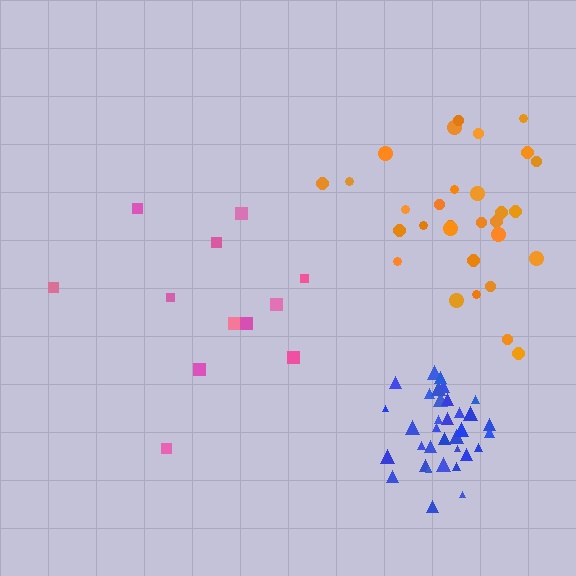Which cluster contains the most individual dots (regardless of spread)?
Blue (34).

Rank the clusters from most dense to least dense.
blue, orange, pink.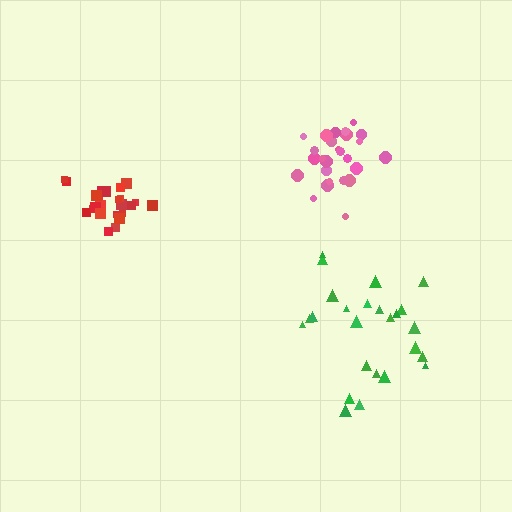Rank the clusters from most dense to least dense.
pink, red, green.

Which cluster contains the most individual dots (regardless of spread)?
Green (26).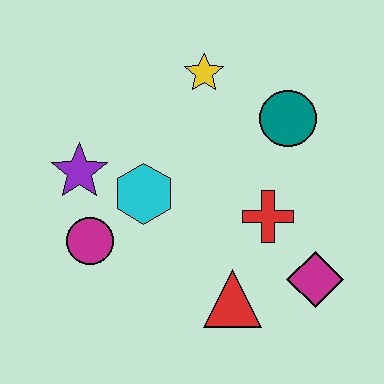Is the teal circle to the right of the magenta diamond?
No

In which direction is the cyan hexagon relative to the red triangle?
The cyan hexagon is above the red triangle.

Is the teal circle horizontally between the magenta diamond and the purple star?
Yes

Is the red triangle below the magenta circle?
Yes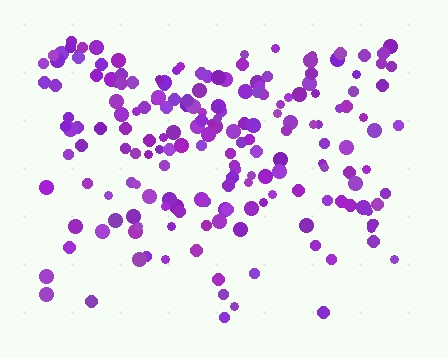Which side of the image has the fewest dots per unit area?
The bottom.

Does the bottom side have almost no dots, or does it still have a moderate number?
Still a moderate number, just noticeably fewer than the top.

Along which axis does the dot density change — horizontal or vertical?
Vertical.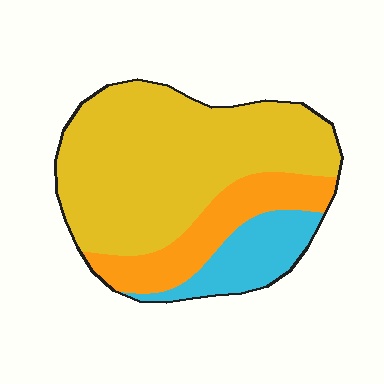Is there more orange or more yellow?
Yellow.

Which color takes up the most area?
Yellow, at roughly 65%.